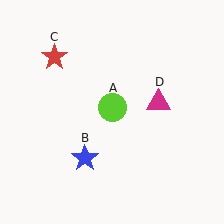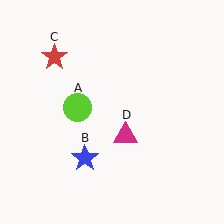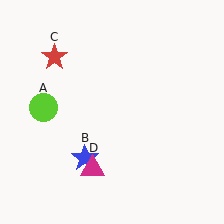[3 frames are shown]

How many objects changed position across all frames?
2 objects changed position: lime circle (object A), magenta triangle (object D).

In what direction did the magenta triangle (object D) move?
The magenta triangle (object D) moved down and to the left.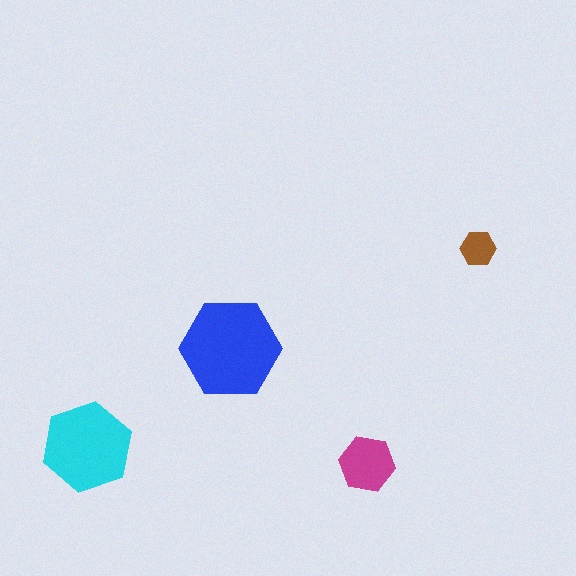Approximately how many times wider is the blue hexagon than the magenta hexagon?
About 2 times wider.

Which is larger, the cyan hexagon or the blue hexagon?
The blue one.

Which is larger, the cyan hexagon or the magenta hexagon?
The cyan one.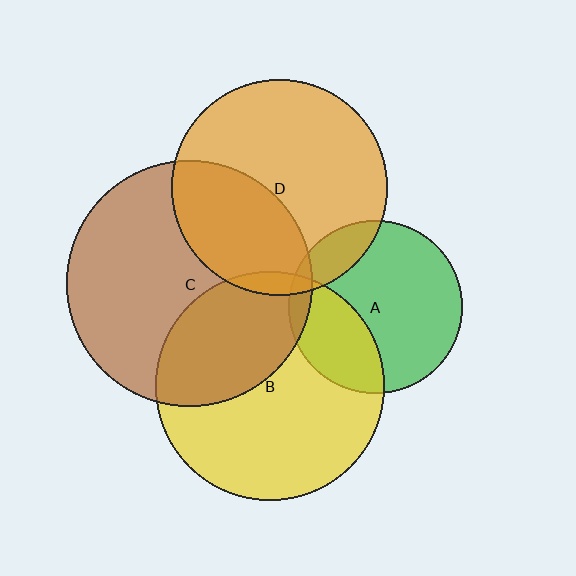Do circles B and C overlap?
Yes.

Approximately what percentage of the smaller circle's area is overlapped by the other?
Approximately 35%.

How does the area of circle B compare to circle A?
Approximately 1.7 times.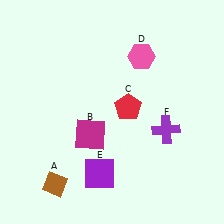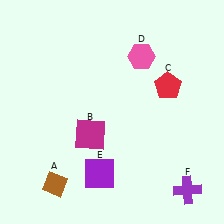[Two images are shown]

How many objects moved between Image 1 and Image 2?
2 objects moved between the two images.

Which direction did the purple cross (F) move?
The purple cross (F) moved down.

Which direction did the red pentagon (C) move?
The red pentagon (C) moved right.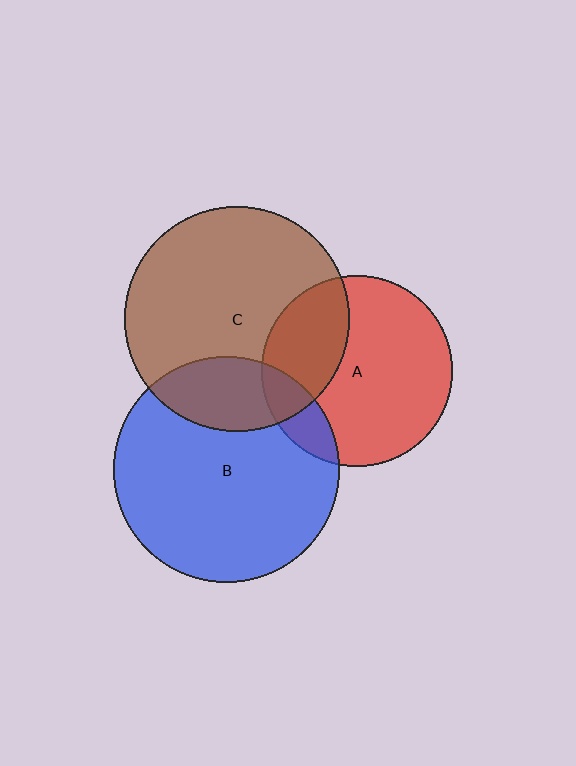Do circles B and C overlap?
Yes.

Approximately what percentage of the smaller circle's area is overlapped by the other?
Approximately 20%.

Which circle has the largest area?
Circle B (blue).